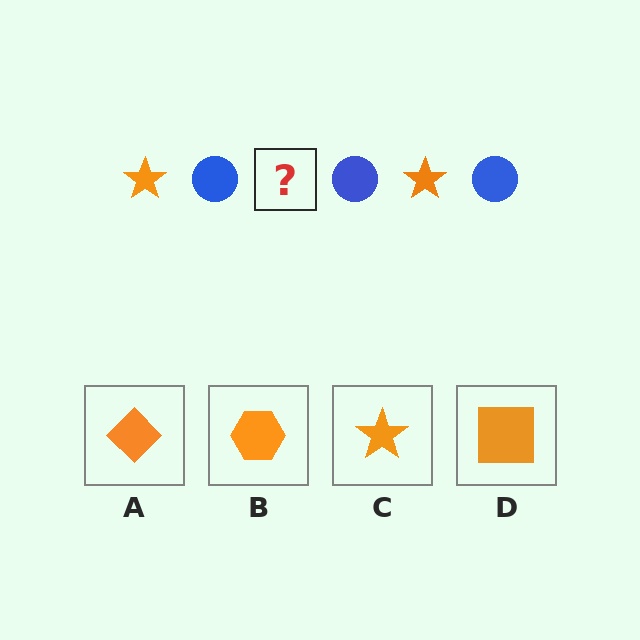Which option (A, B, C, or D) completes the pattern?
C.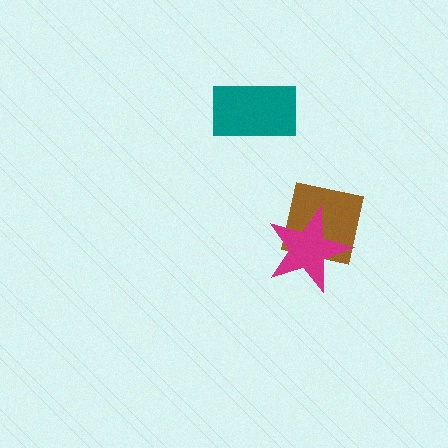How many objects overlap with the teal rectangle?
0 objects overlap with the teal rectangle.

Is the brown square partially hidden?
Yes, it is partially covered by another shape.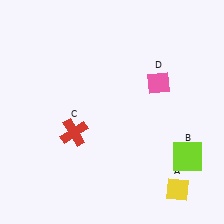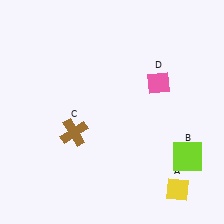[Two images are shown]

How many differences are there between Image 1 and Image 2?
There is 1 difference between the two images.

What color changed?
The cross (C) changed from red in Image 1 to brown in Image 2.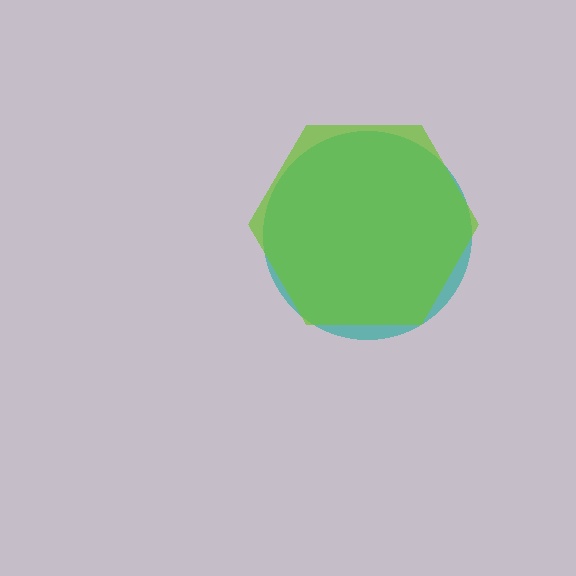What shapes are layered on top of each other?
The layered shapes are: a teal circle, a lime hexagon.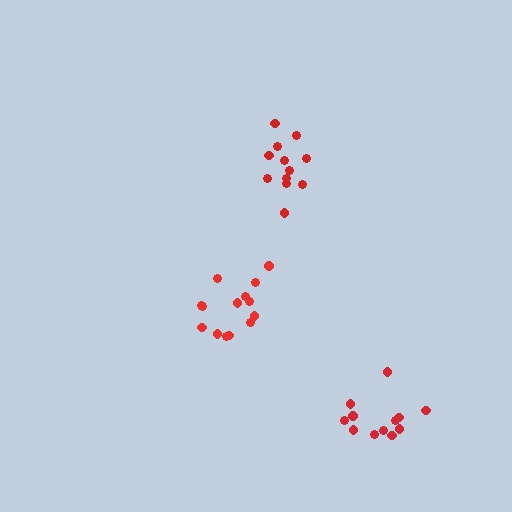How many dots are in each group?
Group 1: 12 dots, Group 2: 14 dots, Group 3: 12 dots (38 total).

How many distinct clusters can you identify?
There are 3 distinct clusters.